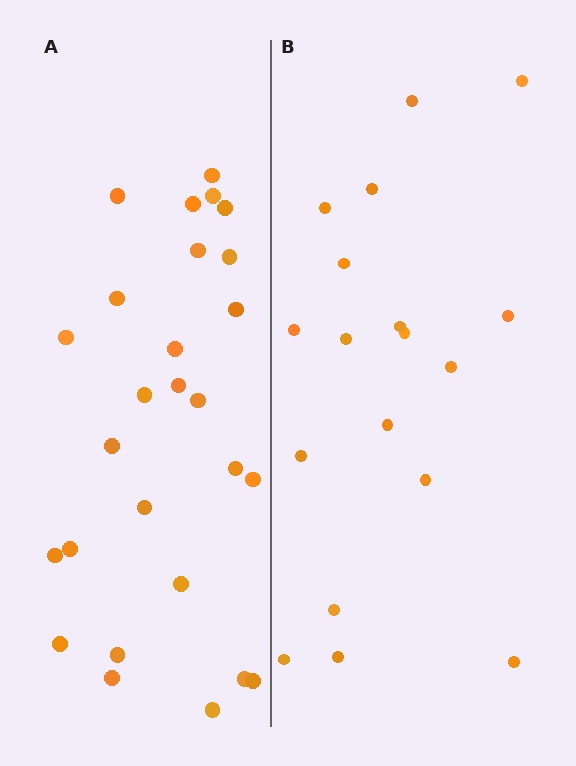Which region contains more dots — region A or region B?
Region A (the left region) has more dots.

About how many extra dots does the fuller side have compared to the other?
Region A has roughly 8 or so more dots than region B.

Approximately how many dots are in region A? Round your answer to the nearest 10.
About 30 dots. (The exact count is 27, which rounds to 30.)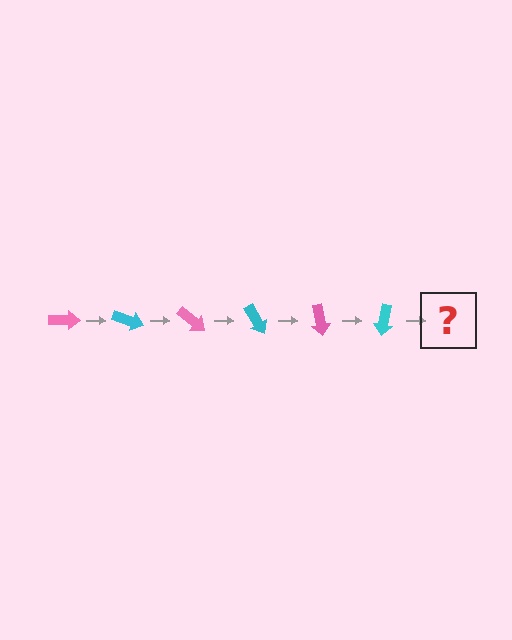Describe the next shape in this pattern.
It should be a pink arrow, rotated 120 degrees from the start.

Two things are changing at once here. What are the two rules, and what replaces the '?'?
The two rules are that it rotates 20 degrees each step and the color cycles through pink and cyan. The '?' should be a pink arrow, rotated 120 degrees from the start.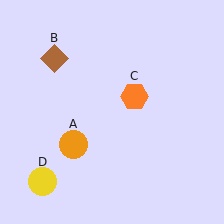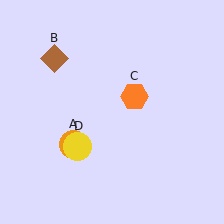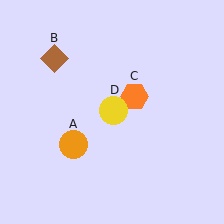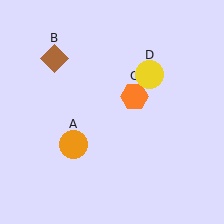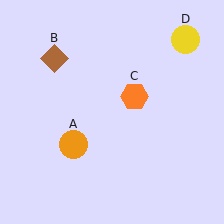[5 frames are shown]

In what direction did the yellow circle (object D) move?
The yellow circle (object D) moved up and to the right.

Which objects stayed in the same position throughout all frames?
Orange circle (object A) and brown diamond (object B) and orange hexagon (object C) remained stationary.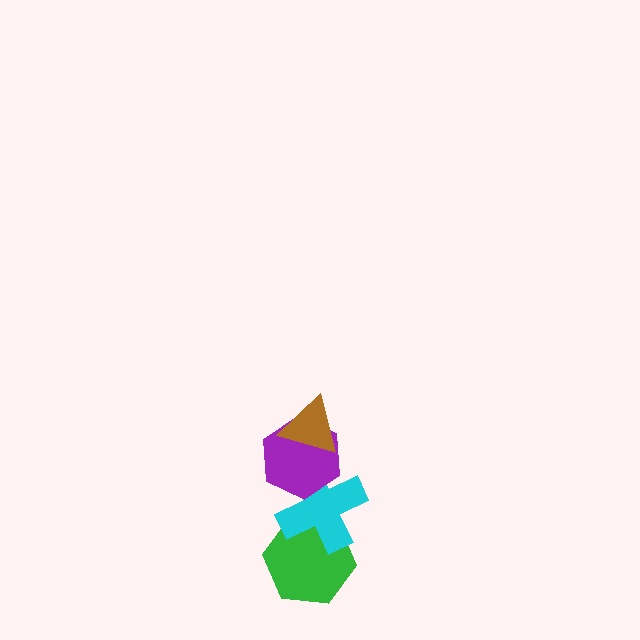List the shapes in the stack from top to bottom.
From top to bottom: the brown triangle, the purple hexagon, the cyan cross, the green hexagon.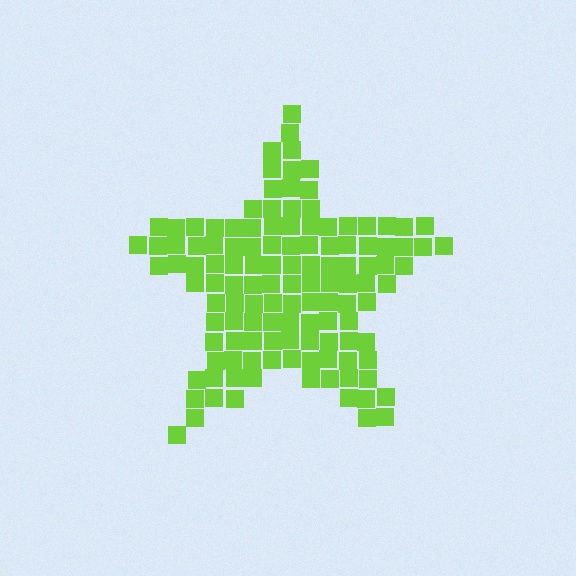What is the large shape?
The large shape is a star.